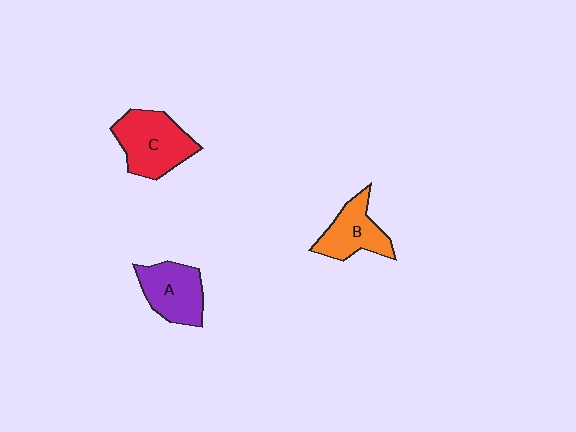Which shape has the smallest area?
Shape B (orange).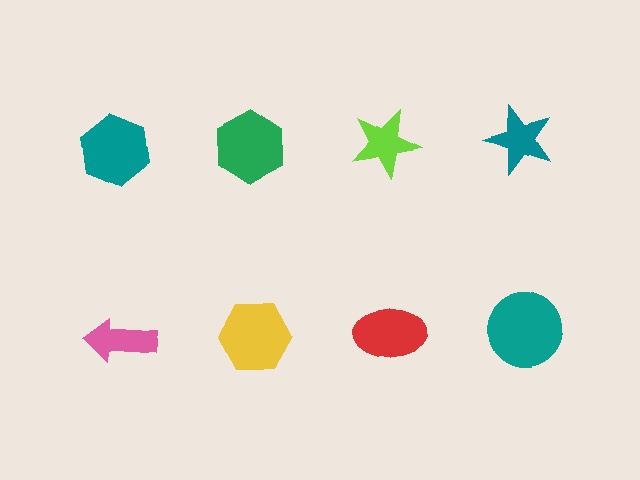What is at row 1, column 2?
A green hexagon.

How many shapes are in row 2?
4 shapes.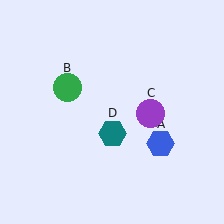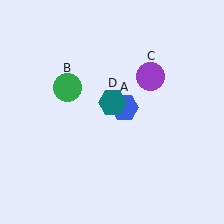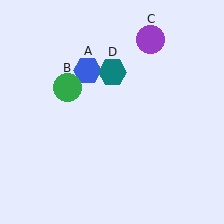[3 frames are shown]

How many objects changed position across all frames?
3 objects changed position: blue hexagon (object A), purple circle (object C), teal hexagon (object D).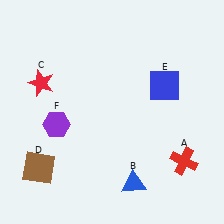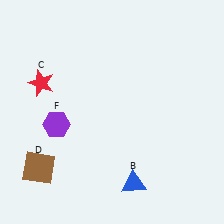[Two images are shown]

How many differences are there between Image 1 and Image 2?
There are 2 differences between the two images.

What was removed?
The blue square (E), the red cross (A) were removed in Image 2.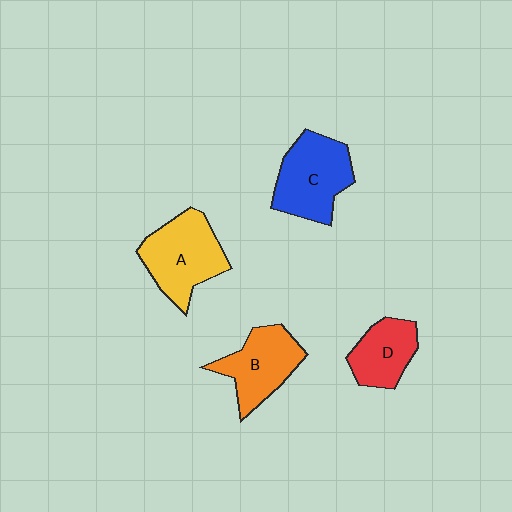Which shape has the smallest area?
Shape D (red).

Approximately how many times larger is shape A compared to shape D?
Approximately 1.5 times.